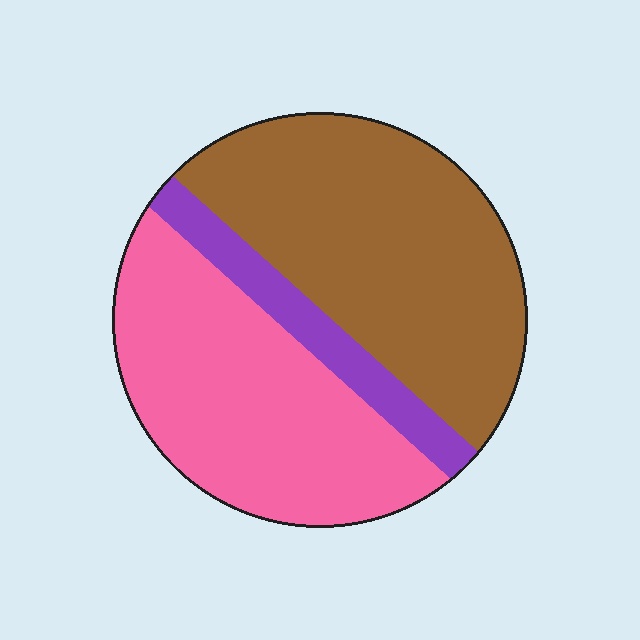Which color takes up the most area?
Brown, at roughly 45%.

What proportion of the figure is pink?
Pink covers 41% of the figure.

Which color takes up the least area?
Purple, at roughly 10%.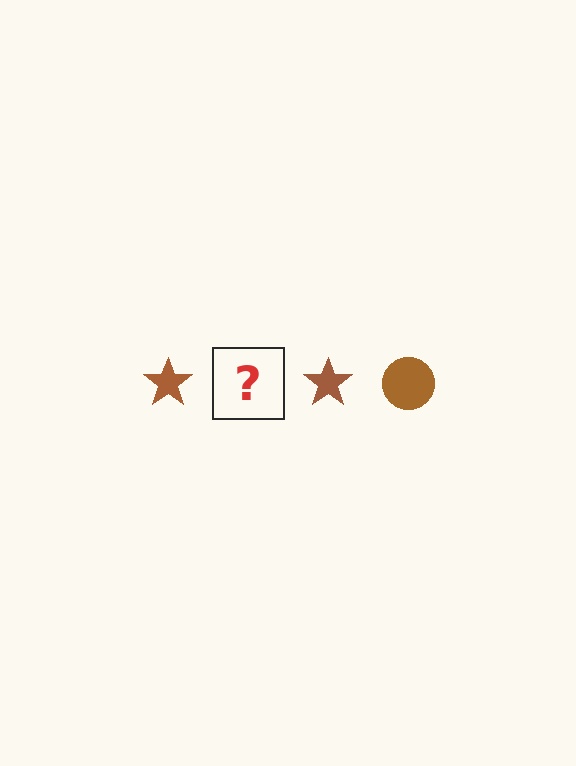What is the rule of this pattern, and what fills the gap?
The rule is that the pattern cycles through star, circle shapes in brown. The gap should be filled with a brown circle.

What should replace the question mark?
The question mark should be replaced with a brown circle.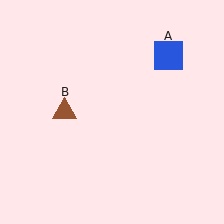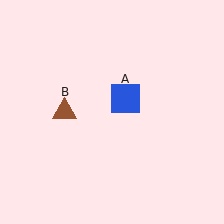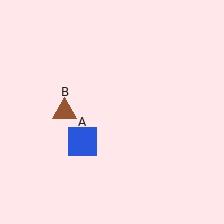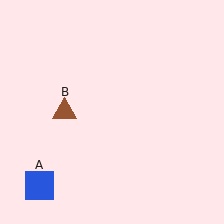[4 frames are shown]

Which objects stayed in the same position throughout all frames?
Brown triangle (object B) remained stationary.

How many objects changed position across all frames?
1 object changed position: blue square (object A).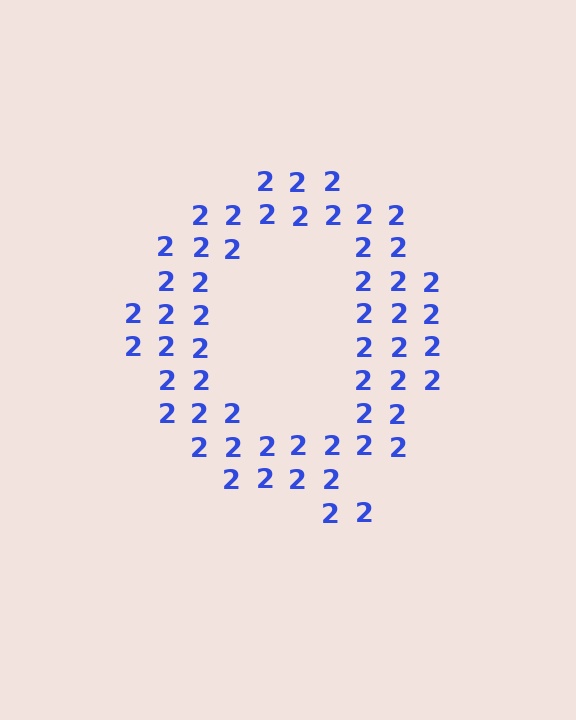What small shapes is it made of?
It is made of small digit 2's.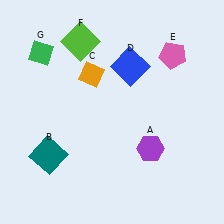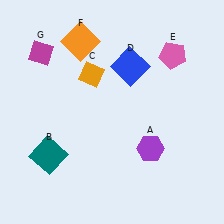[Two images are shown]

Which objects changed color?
F changed from lime to orange. G changed from green to magenta.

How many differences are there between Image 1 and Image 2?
There are 2 differences between the two images.